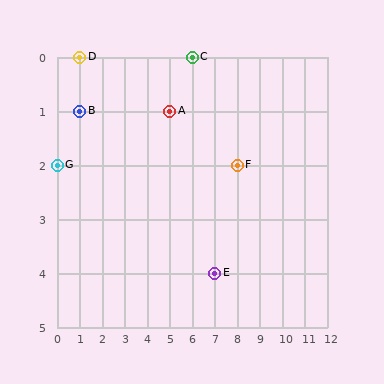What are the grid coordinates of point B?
Point B is at grid coordinates (1, 1).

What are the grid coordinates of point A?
Point A is at grid coordinates (5, 1).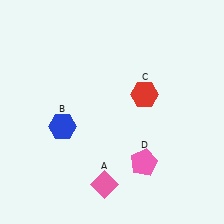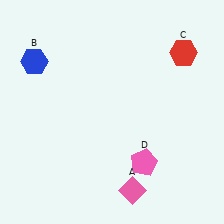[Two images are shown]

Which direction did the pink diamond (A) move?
The pink diamond (A) moved right.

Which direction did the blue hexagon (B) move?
The blue hexagon (B) moved up.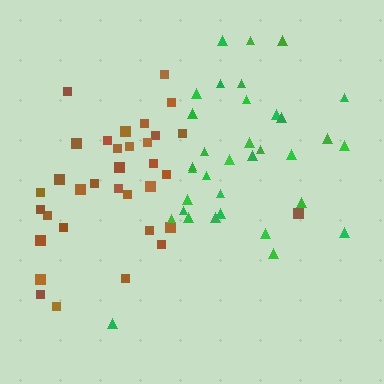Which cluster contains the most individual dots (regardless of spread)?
Brown (34).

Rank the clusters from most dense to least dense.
brown, green.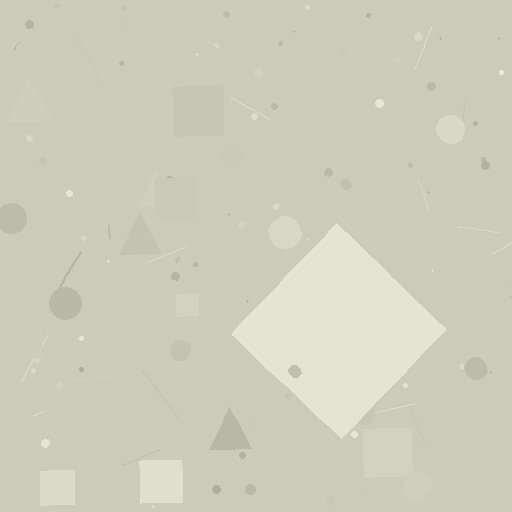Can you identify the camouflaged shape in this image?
The camouflaged shape is a diamond.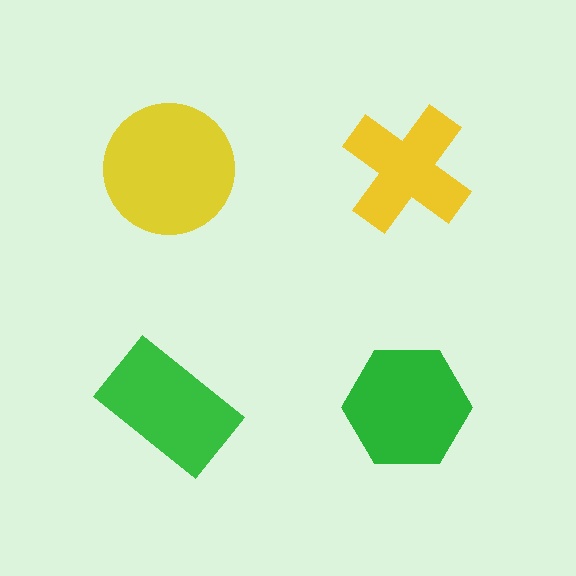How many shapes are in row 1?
2 shapes.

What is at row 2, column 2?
A green hexagon.